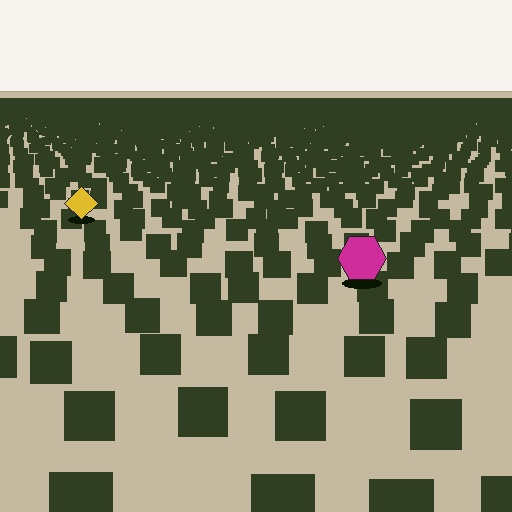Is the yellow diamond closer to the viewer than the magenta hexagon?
No. The magenta hexagon is closer — you can tell from the texture gradient: the ground texture is coarser near it.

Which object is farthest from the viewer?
The yellow diamond is farthest from the viewer. It appears smaller and the ground texture around it is denser.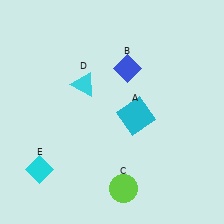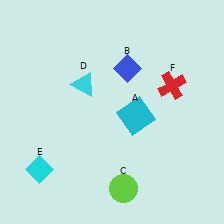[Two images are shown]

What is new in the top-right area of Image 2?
A red cross (F) was added in the top-right area of Image 2.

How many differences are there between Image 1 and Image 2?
There is 1 difference between the two images.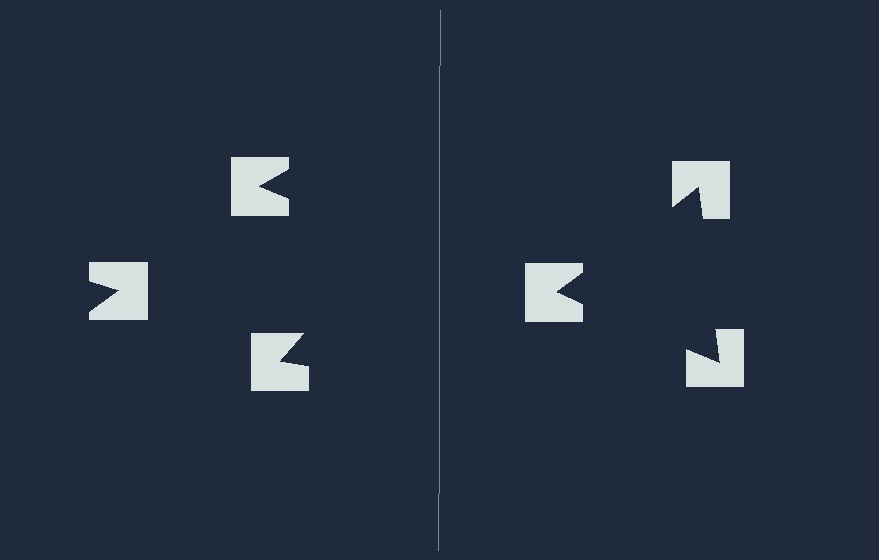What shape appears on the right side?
An illusory triangle.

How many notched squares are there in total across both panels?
6 — 3 on each side.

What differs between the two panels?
The notched squares are positioned identically on both sides; only the wedge orientations differ. On the right they align to a triangle; on the left they are misaligned.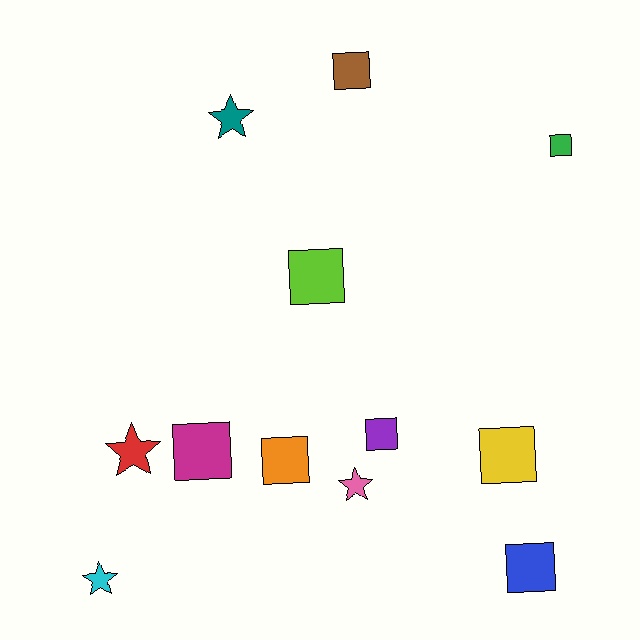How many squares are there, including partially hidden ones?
There are 8 squares.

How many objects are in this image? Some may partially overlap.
There are 12 objects.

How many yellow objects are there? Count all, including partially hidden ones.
There is 1 yellow object.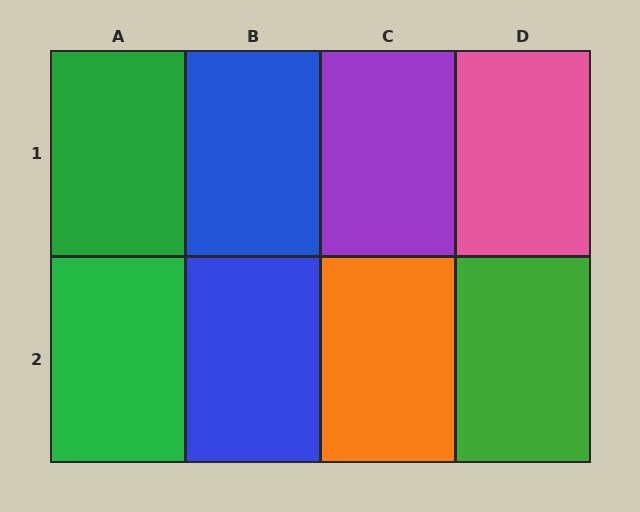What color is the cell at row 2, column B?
Blue.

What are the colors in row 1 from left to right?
Green, blue, purple, pink.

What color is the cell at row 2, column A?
Green.